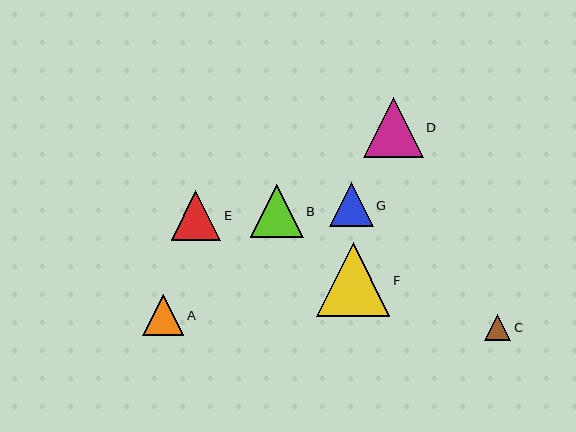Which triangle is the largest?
Triangle F is the largest with a size of approximately 73 pixels.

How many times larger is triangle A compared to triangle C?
Triangle A is approximately 1.6 times the size of triangle C.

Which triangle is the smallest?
Triangle C is the smallest with a size of approximately 26 pixels.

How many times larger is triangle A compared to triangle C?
Triangle A is approximately 1.6 times the size of triangle C.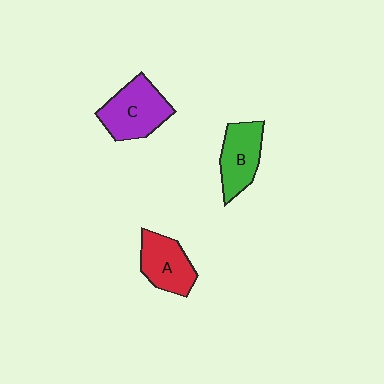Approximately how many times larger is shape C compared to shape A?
Approximately 1.2 times.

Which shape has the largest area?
Shape C (purple).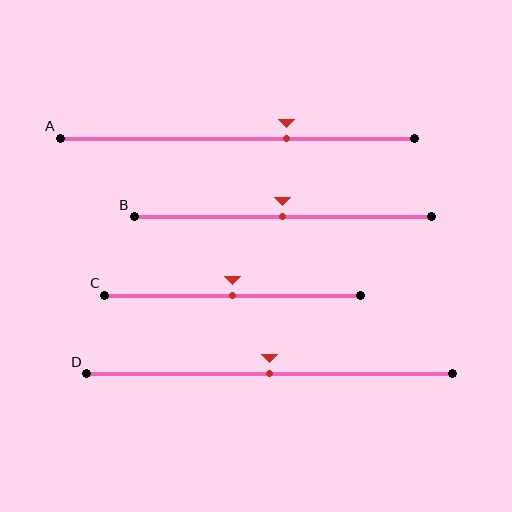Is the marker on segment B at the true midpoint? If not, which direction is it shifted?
Yes, the marker on segment B is at the true midpoint.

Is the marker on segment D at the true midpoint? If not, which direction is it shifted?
Yes, the marker on segment D is at the true midpoint.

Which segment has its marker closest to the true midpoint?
Segment B has its marker closest to the true midpoint.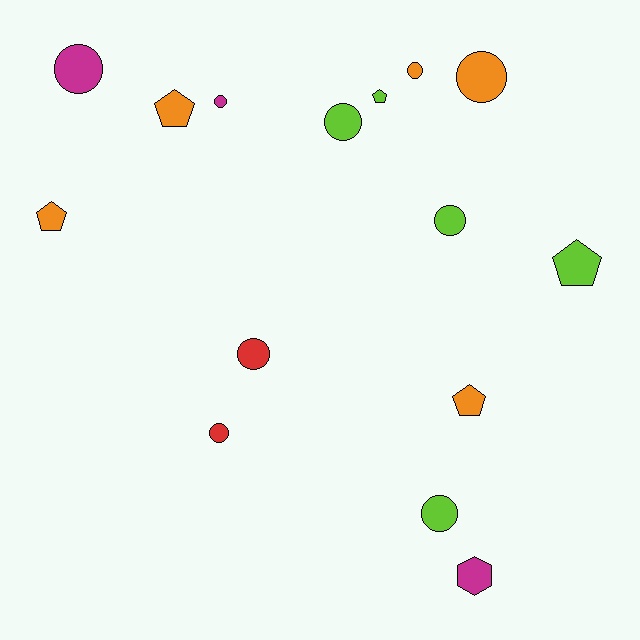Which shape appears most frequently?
Circle, with 9 objects.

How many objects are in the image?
There are 15 objects.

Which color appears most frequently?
Orange, with 5 objects.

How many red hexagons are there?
There are no red hexagons.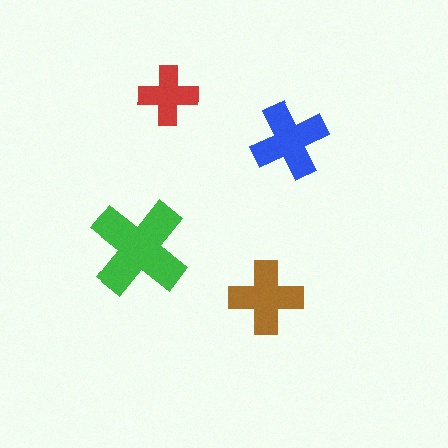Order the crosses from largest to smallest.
the green one, the blue one, the brown one, the red one.